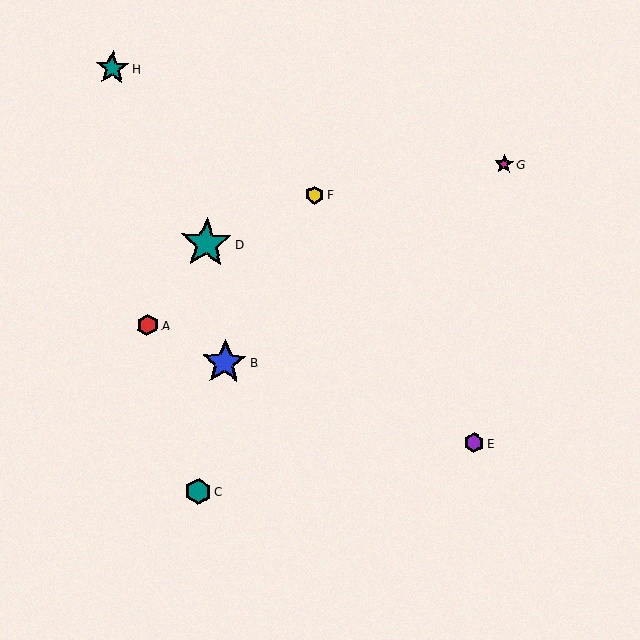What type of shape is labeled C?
Shape C is a teal hexagon.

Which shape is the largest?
The teal star (labeled D) is the largest.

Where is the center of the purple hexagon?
The center of the purple hexagon is at (474, 443).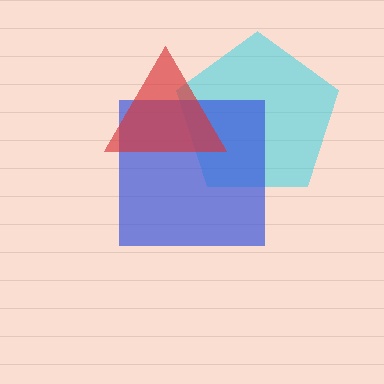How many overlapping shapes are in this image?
There are 3 overlapping shapes in the image.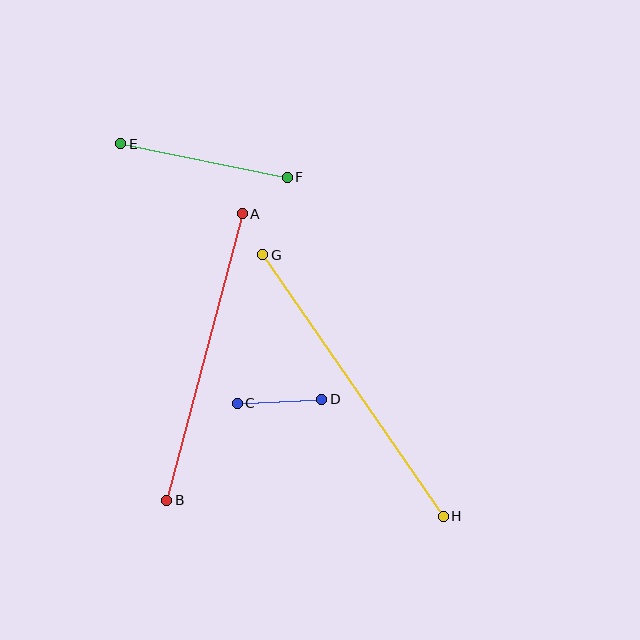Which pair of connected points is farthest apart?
Points G and H are farthest apart.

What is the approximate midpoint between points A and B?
The midpoint is at approximately (204, 357) pixels.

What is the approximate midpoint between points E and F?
The midpoint is at approximately (204, 161) pixels.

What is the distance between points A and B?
The distance is approximately 296 pixels.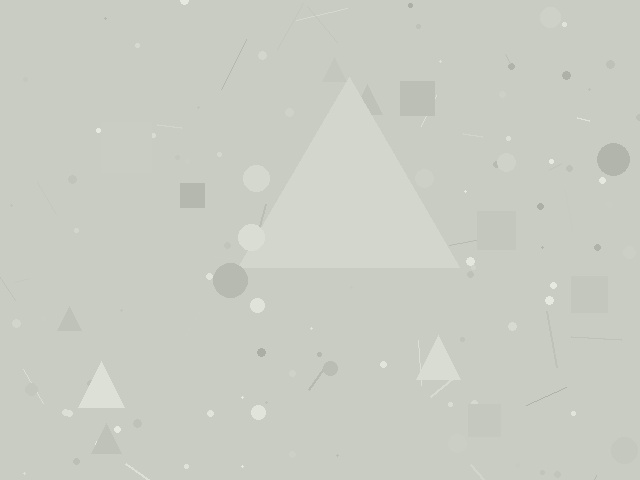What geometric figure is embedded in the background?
A triangle is embedded in the background.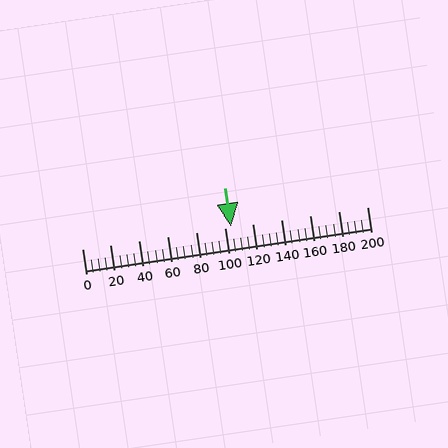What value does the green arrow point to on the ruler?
The green arrow points to approximately 104.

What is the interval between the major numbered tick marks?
The major tick marks are spaced 20 units apart.